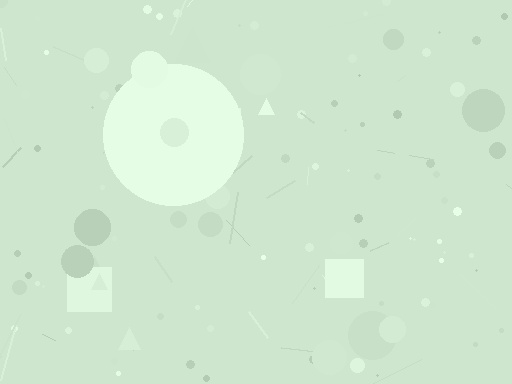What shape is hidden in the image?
A circle is hidden in the image.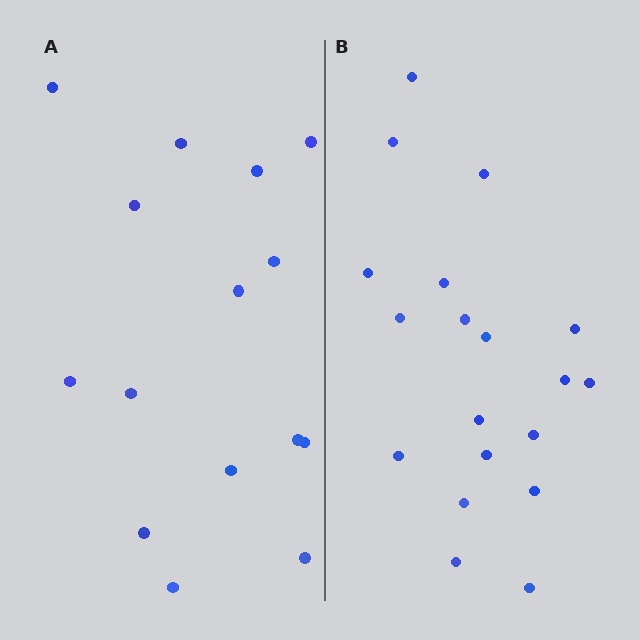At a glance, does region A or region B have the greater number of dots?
Region B (the right region) has more dots.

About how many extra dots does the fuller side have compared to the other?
Region B has about 4 more dots than region A.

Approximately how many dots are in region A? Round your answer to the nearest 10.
About 20 dots. (The exact count is 15, which rounds to 20.)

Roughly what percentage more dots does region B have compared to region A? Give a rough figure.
About 25% more.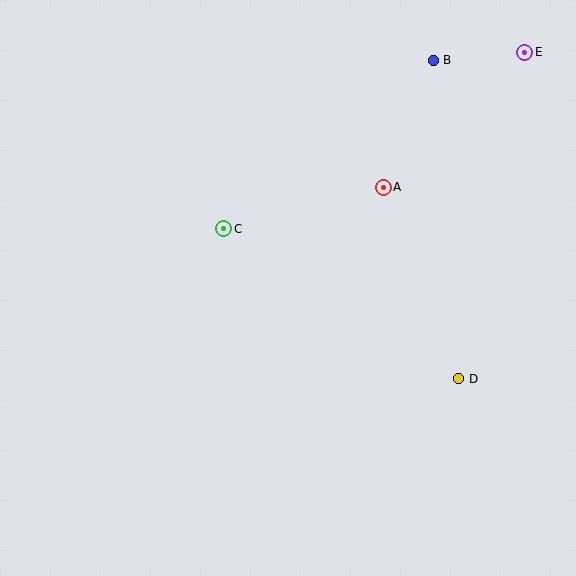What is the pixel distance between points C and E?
The distance between C and E is 349 pixels.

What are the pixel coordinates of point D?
Point D is at (459, 379).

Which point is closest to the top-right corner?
Point E is closest to the top-right corner.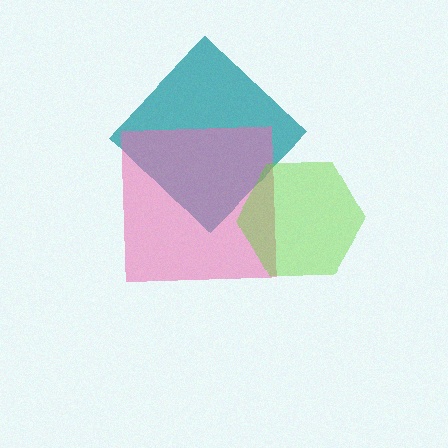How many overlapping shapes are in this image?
There are 3 overlapping shapes in the image.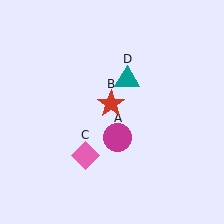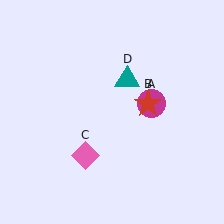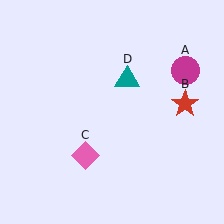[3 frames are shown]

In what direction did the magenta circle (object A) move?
The magenta circle (object A) moved up and to the right.